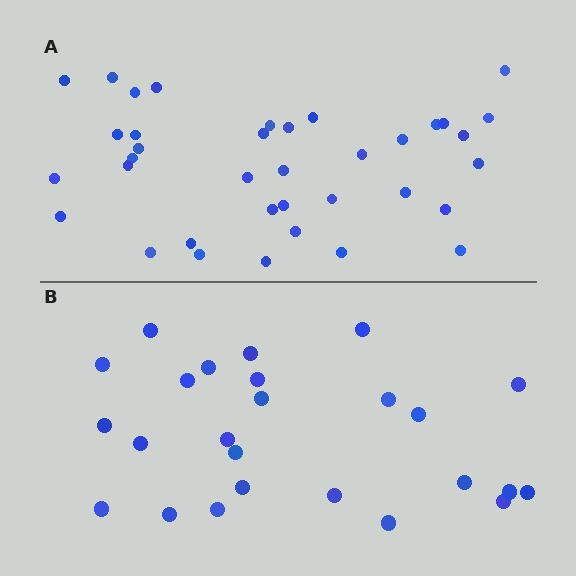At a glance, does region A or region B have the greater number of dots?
Region A (the top region) has more dots.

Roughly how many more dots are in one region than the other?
Region A has roughly 12 or so more dots than region B.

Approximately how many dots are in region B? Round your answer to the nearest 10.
About 20 dots. (The exact count is 25, which rounds to 20.)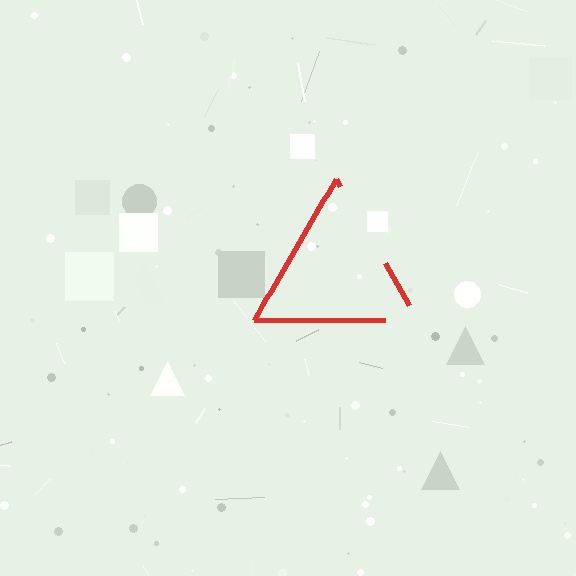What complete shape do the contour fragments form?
The contour fragments form a triangle.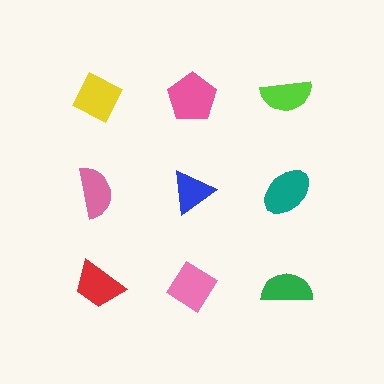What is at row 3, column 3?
A green semicircle.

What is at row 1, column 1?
A yellow diamond.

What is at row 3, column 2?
A pink diamond.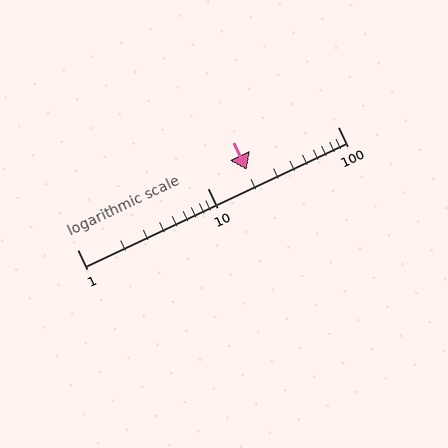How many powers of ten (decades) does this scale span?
The scale spans 2 decades, from 1 to 100.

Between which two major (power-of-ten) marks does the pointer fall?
The pointer is between 10 and 100.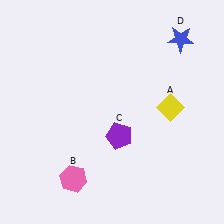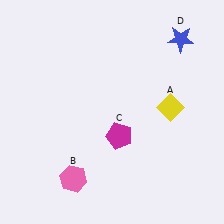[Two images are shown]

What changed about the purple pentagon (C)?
In Image 1, C is purple. In Image 2, it changed to magenta.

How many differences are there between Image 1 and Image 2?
There is 1 difference between the two images.